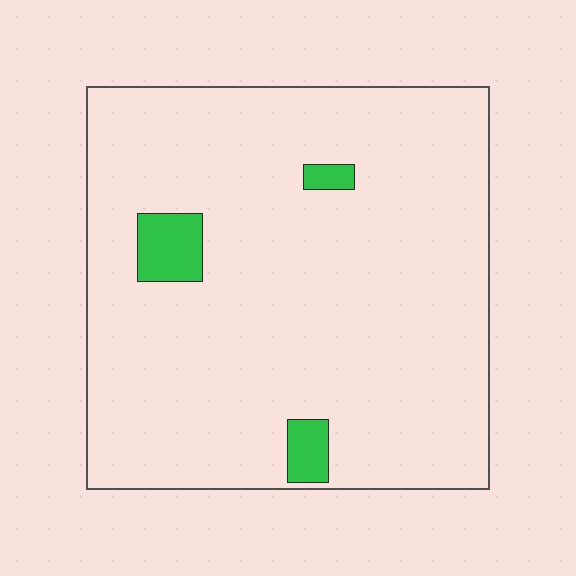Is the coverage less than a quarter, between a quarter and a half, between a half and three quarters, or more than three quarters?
Less than a quarter.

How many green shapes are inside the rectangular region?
3.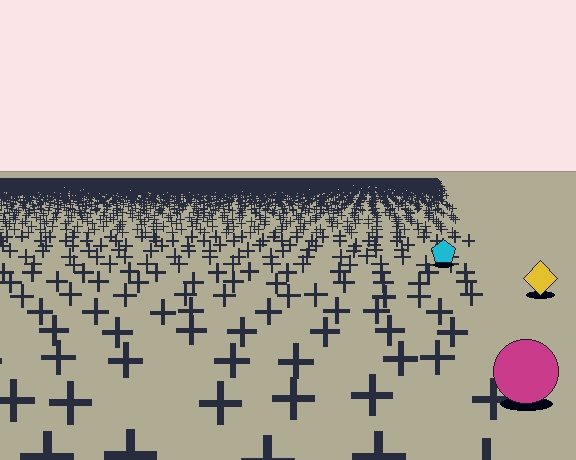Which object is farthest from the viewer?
The cyan pentagon is farthest from the viewer. It appears smaller and the ground texture around it is denser.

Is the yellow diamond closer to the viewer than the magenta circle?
No. The magenta circle is closer — you can tell from the texture gradient: the ground texture is coarser near it.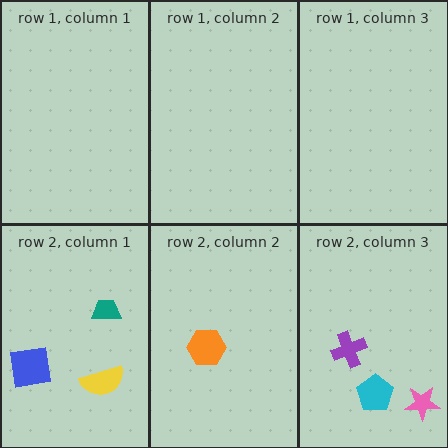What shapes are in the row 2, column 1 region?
The blue square, the teal trapezoid, the yellow semicircle.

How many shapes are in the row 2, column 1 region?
3.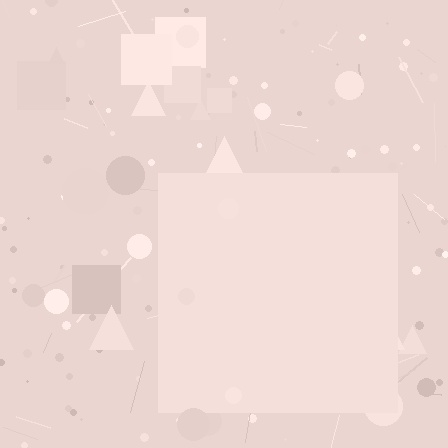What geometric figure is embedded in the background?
A square is embedded in the background.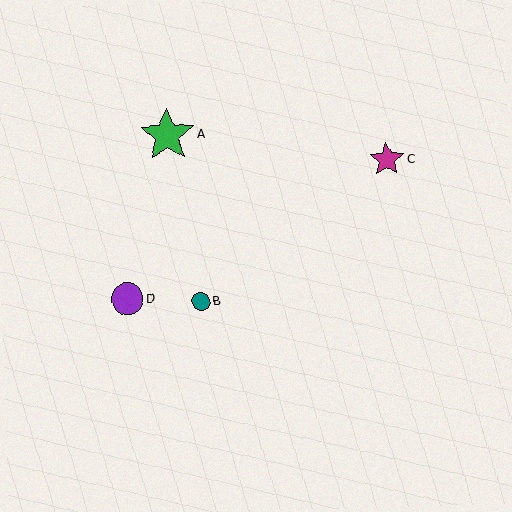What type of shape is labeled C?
Shape C is a magenta star.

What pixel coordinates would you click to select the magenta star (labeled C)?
Click at (387, 159) to select the magenta star C.